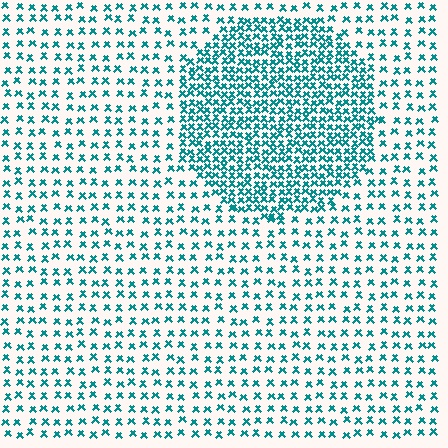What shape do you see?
I see a circle.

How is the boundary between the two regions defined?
The boundary is defined by a change in element density (approximately 2.4x ratio). All elements are the same color, size, and shape.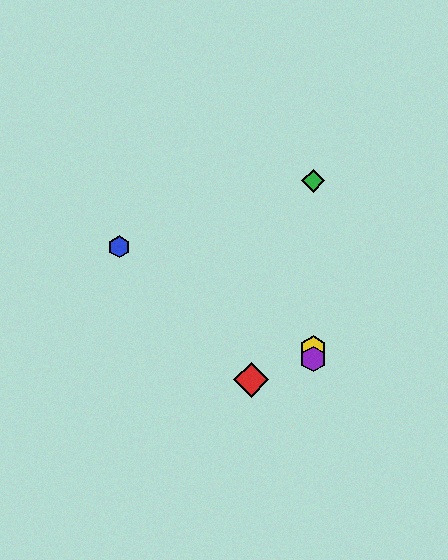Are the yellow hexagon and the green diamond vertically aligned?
Yes, both are at x≈313.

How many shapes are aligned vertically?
3 shapes (the green diamond, the yellow hexagon, the purple hexagon) are aligned vertically.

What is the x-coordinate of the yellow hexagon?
The yellow hexagon is at x≈313.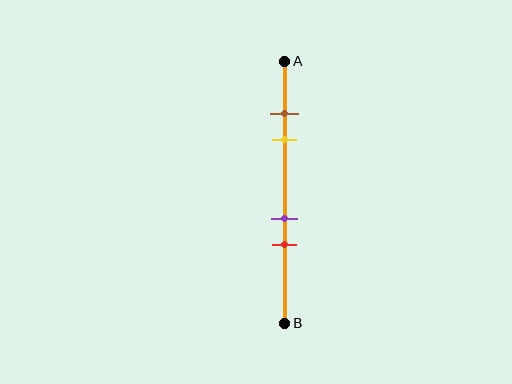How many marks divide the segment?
There are 4 marks dividing the segment.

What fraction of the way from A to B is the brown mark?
The brown mark is approximately 20% (0.2) of the way from A to B.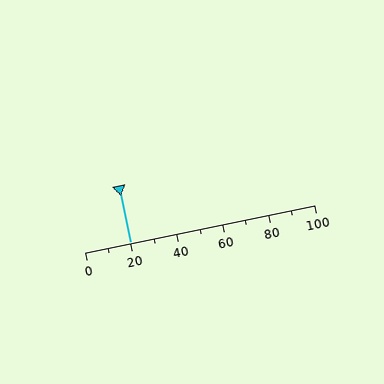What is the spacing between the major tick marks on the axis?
The major ticks are spaced 20 apart.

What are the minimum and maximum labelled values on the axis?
The axis runs from 0 to 100.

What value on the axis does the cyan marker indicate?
The marker indicates approximately 20.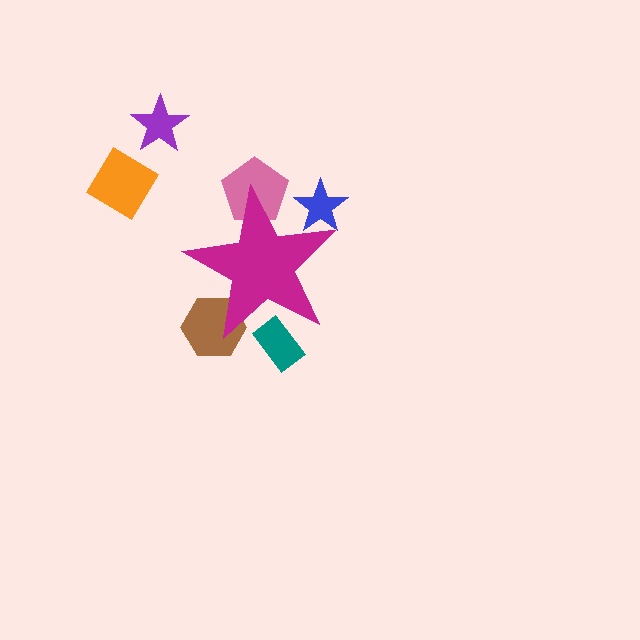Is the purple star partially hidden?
No, the purple star is fully visible.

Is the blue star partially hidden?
Yes, the blue star is partially hidden behind the magenta star.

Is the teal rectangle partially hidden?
Yes, the teal rectangle is partially hidden behind the magenta star.